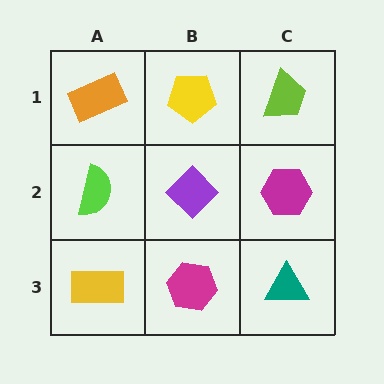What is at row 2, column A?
A lime semicircle.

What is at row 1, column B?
A yellow pentagon.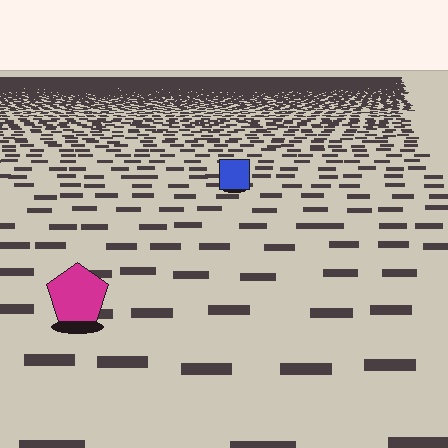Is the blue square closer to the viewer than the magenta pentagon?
No. The magenta pentagon is closer — you can tell from the texture gradient: the ground texture is coarser near it.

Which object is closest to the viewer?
The magenta pentagon is closest. The texture marks near it are larger and more spread out.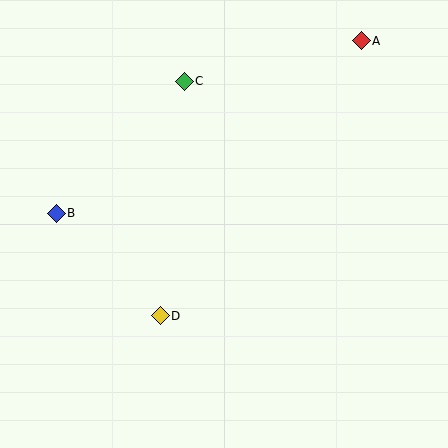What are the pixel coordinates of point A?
Point A is at (361, 41).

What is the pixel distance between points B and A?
The distance between B and A is 351 pixels.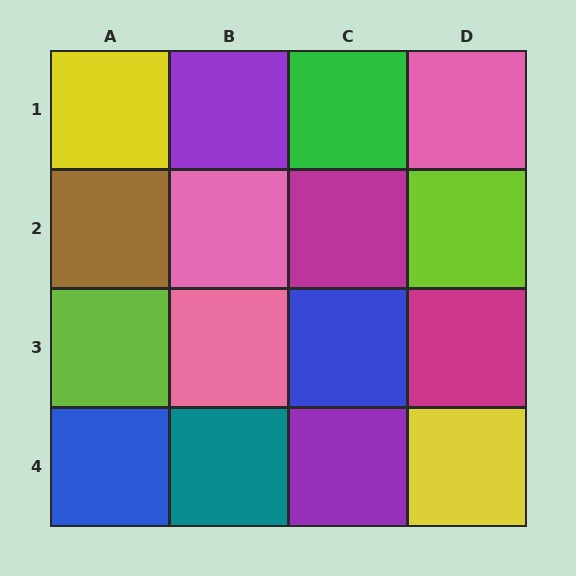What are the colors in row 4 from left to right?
Blue, teal, purple, yellow.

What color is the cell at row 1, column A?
Yellow.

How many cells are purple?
2 cells are purple.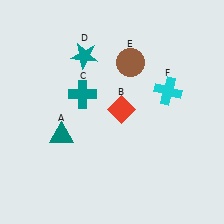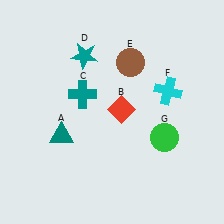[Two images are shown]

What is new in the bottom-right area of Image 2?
A green circle (G) was added in the bottom-right area of Image 2.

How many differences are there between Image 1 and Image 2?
There is 1 difference between the two images.